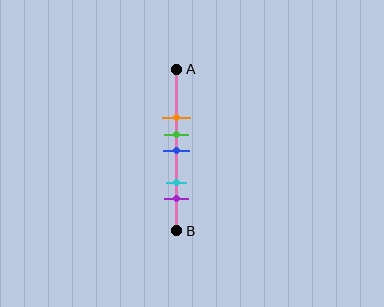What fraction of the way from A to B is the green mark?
The green mark is approximately 40% (0.4) of the way from A to B.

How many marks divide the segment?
There are 5 marks dividing the segment.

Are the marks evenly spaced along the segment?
No, the marks are not evenly spaced.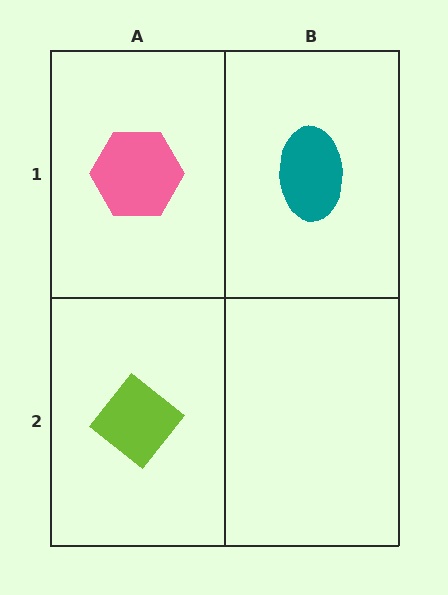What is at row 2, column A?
A lime diamond.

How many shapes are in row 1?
2 shapes.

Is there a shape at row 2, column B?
No, that cell is empty.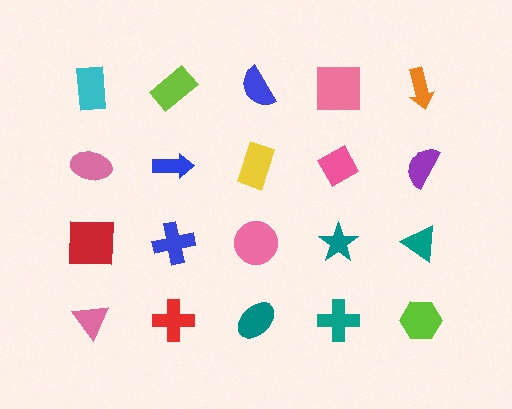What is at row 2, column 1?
A pink ellipse.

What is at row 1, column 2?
A lime rectangle.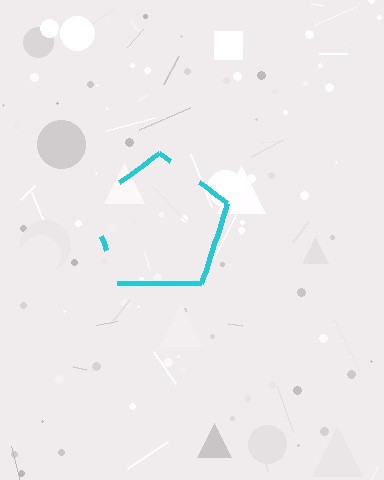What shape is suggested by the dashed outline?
The dashed outline suggests a pentagon.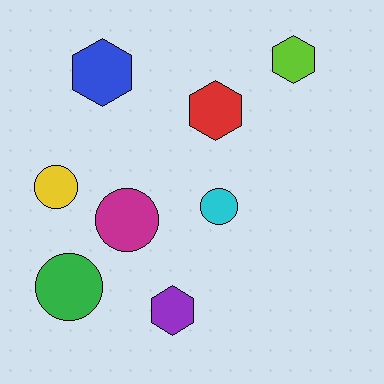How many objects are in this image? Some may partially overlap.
There are 8 objects.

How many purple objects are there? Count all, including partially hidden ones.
There is 1 purple object.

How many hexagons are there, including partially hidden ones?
There are 4 hexagons.